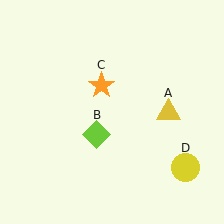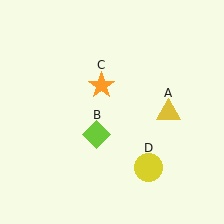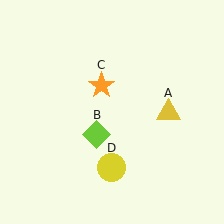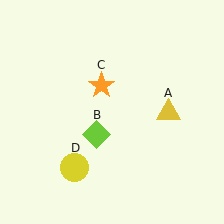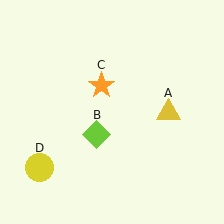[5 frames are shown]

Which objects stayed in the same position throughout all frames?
Yellow triangle (object A) and lime diamond (object B) and orange star (object C) remained stationary.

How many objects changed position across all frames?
1 object changed position: yellow circle (object D).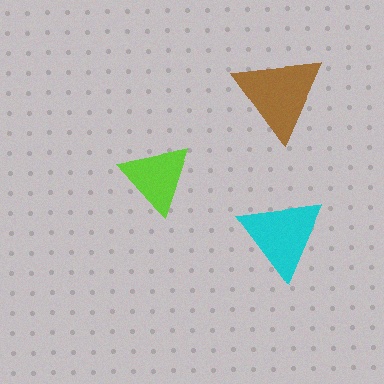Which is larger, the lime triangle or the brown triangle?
The brown one.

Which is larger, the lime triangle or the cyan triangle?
The cyan one.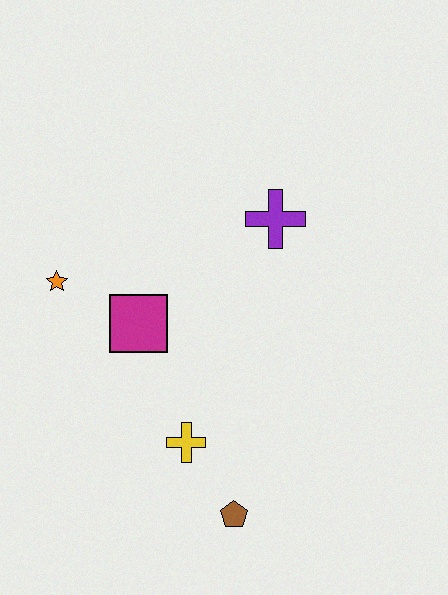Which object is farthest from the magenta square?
The brown pentagon is farthest from the magenta square.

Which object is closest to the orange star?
The magenta square is closest to the orange star.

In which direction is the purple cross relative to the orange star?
The purple cross is to the right of the orange star.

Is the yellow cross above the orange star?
No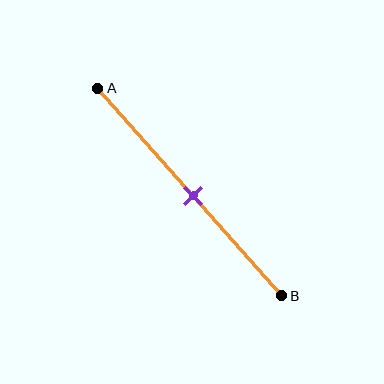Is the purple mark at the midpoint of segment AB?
Yes, the mark is approximately at the midpoint.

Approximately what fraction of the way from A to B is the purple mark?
The purple mark is approximately 50% of the way from A to B.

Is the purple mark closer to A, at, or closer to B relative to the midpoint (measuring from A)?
The purple mark is approximately at the midpoint of segment AB.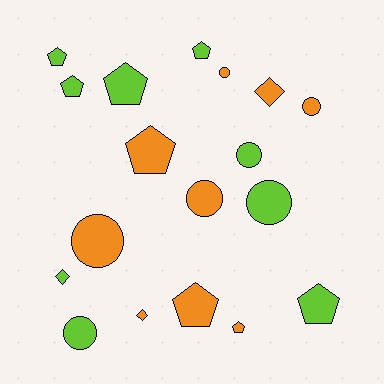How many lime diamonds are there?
There is 1 lime diamond.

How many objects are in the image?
There are 18 objects.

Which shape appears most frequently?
Pentagon, with 8 objects.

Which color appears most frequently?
Lime, with 9 objects.